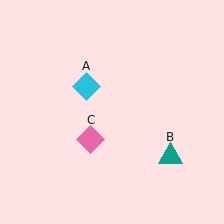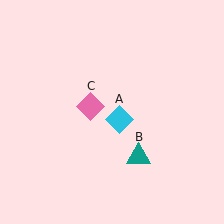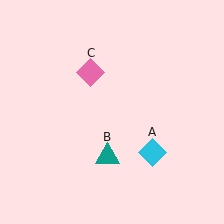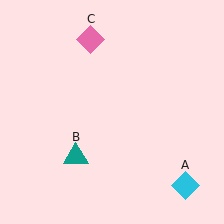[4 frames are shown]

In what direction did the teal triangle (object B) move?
The teal triangle (object B) moved left.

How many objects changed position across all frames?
3 objects changed position: cyan diamond (object A), teal triangle (object B), pink diamond (object C).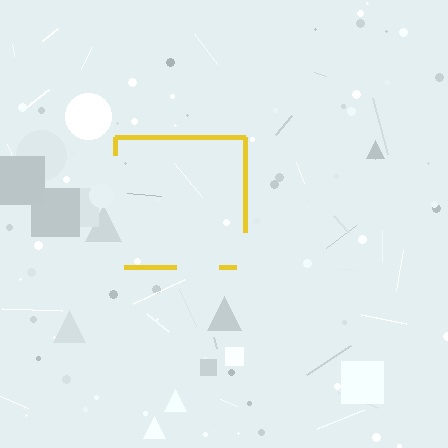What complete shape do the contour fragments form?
The contour fragments form a square.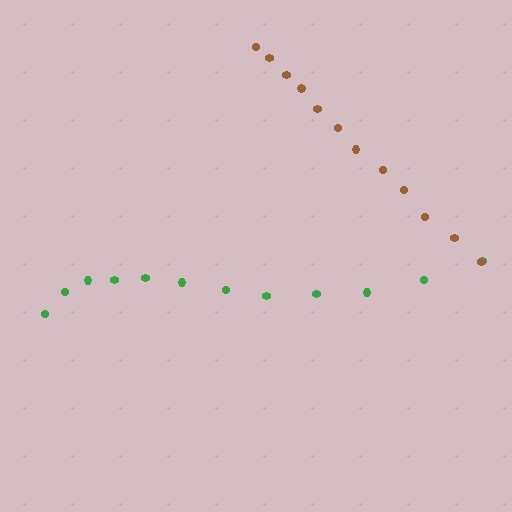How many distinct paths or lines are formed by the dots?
There are 2 distinct paths.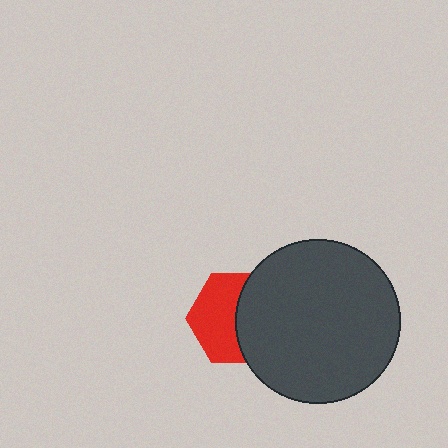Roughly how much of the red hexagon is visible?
About half of it is visible (roughly 53%).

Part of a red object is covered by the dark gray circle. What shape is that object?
It is a hexagon.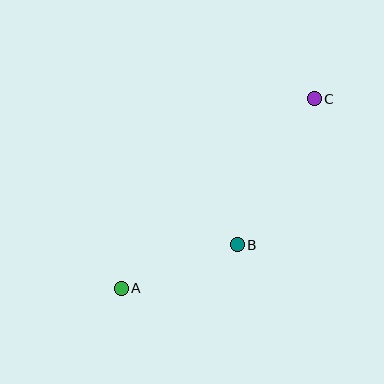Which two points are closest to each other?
Points A and B are closest to each other.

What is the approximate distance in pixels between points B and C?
The distance between B and C is approximately 165 pixels.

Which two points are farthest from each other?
Points A and C are farthest from each other.